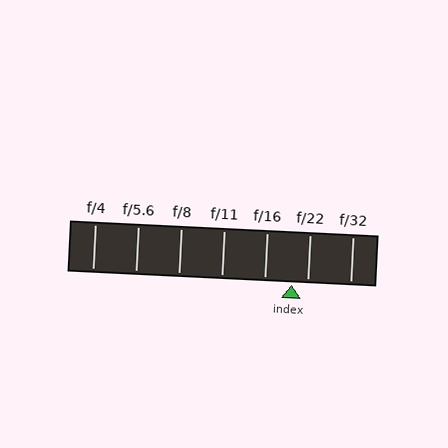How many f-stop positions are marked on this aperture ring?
There are 7 f-stop positions marked.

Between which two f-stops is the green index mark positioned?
The index mark is between f/16 and f/22.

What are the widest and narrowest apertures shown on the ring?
The widest aperture shown is f/4 and the narrowest is f/32.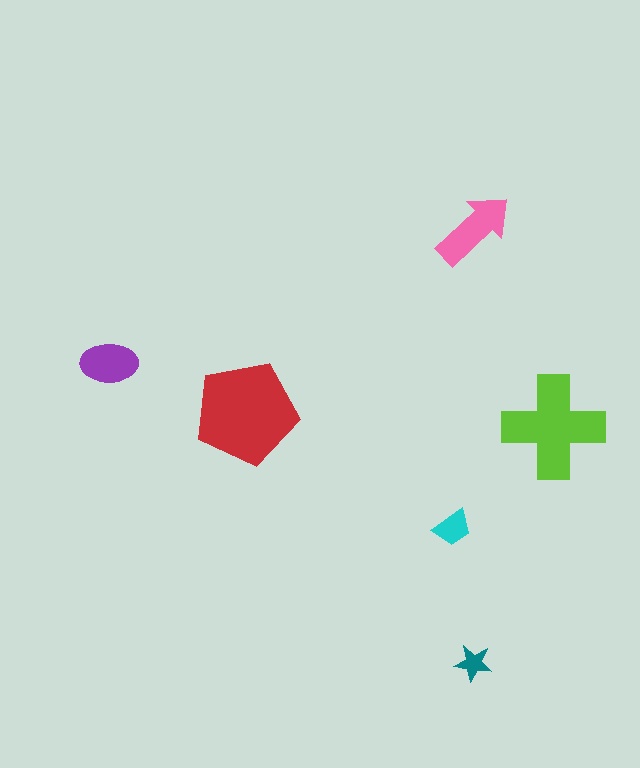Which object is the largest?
The red pentagon.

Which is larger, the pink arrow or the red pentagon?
The red pentagon.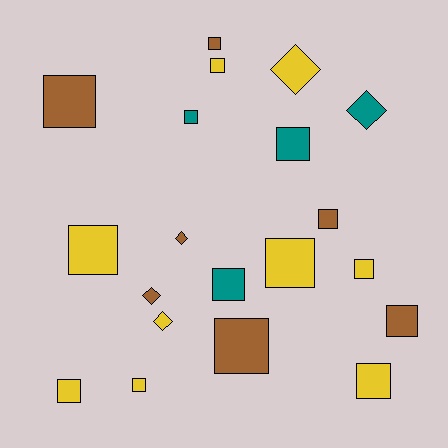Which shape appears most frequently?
Square, with 15 objects.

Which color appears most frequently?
Yellow, with 9 objects.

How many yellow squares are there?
There are 7 yellow squares.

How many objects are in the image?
There are 20 objects.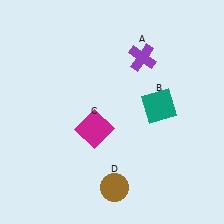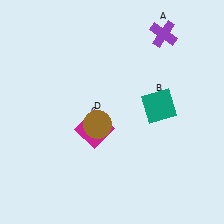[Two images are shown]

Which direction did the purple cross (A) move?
The purple cross (A) moved up.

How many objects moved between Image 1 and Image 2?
2 objects moved between the two images.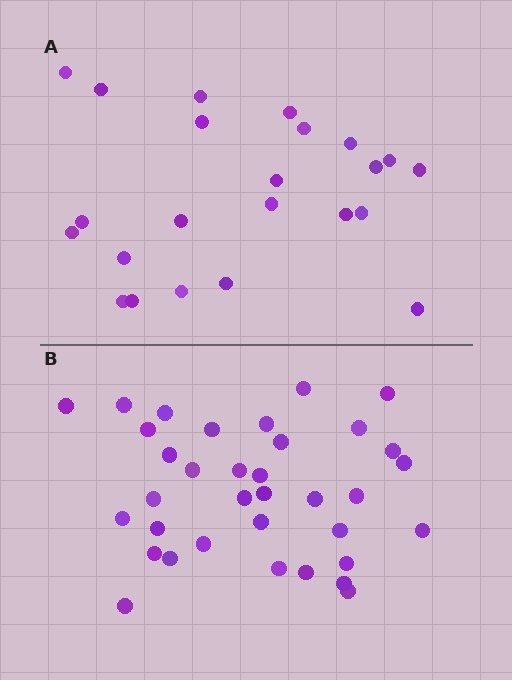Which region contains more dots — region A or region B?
Region B (the bottom region) has more dots.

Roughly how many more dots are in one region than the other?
Region B has roughly 12 or so more dots than region A.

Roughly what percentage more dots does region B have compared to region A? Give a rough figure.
About 50% more.